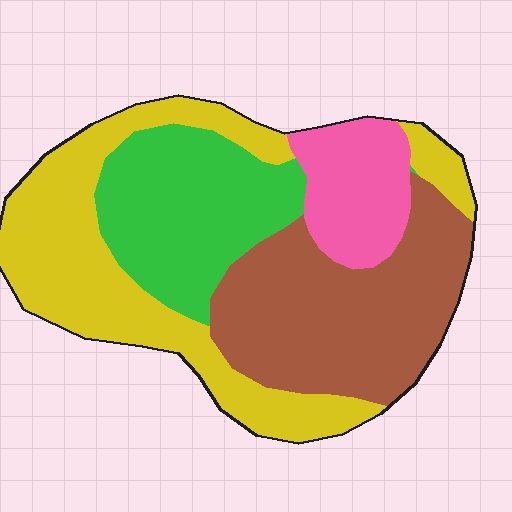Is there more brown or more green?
Brown.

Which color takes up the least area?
Pink, at roughly 10%.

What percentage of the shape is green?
Green covers about 25% of the shape.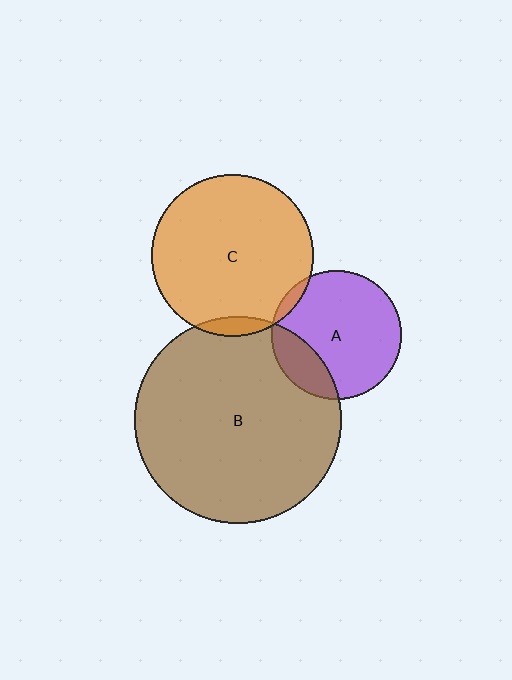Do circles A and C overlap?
Yes.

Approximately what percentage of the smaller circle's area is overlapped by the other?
Approximately 5%.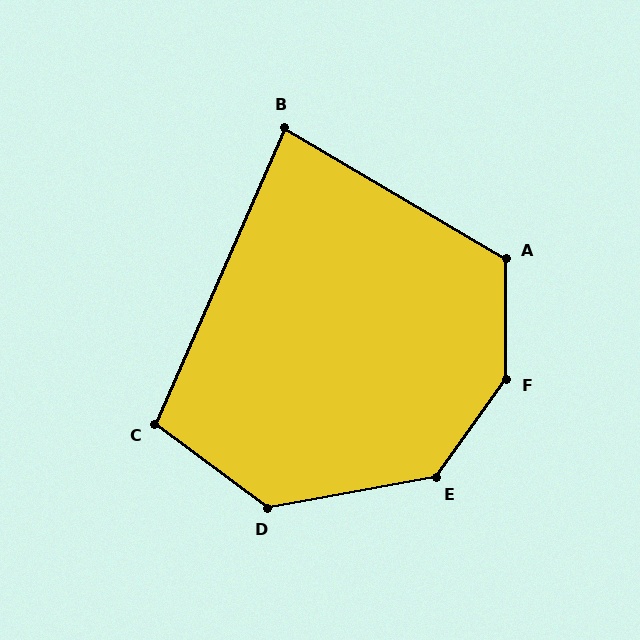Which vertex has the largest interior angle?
F, at approximately 144 degrees.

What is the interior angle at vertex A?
Approximately 121 degrees (obtuse).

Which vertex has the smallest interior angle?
B, at approximately 83 degrees.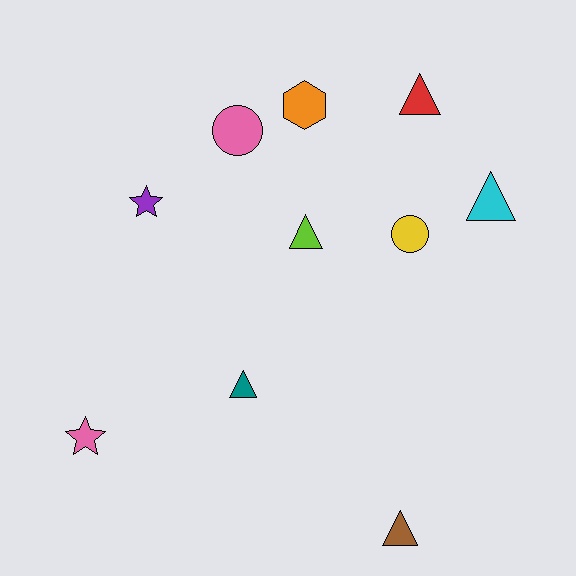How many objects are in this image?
There are 10 objects.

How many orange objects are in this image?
There is 1 orange object.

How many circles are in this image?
There are 2 circles.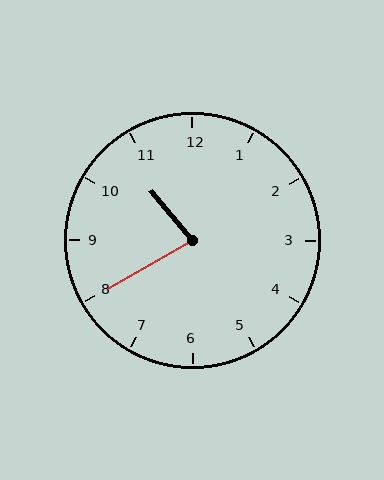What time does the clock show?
10:40.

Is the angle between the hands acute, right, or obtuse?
It is acute.